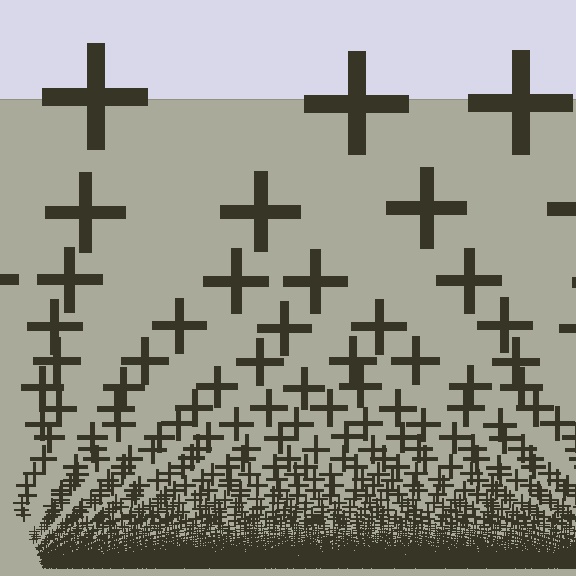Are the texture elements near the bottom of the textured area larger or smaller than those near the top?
Smaller. The gradient is inverted — elements near the bottom are smaller and denser.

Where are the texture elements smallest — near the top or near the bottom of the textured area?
Near the bottom.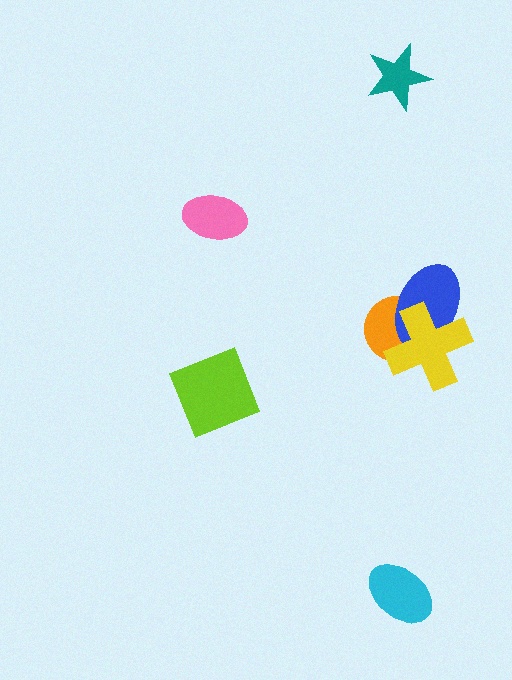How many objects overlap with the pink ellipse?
0 objects overlap with the pink ellipse.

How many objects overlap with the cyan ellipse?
0 objects overlap with the cyan ellipse.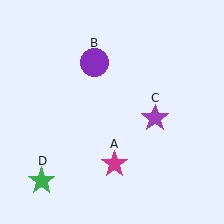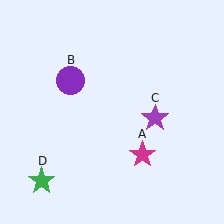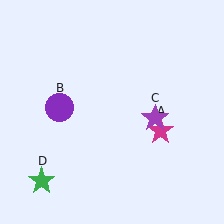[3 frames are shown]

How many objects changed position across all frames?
2 objects changed position: magenta star (object A), purple circle (object B).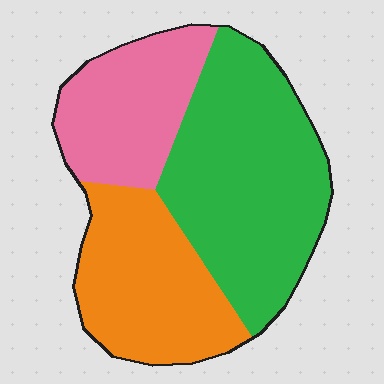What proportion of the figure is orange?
Orange covers around 30% of the figure.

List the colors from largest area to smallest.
From largest to smallest: green, orange, pink.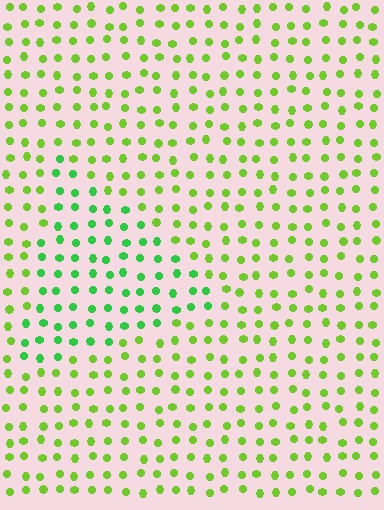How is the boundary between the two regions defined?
The boundary is defined purely by a slight shift in hue (about 34 degrees). Spacing, size, and orientation are identical on both sides.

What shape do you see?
I see a triangle.